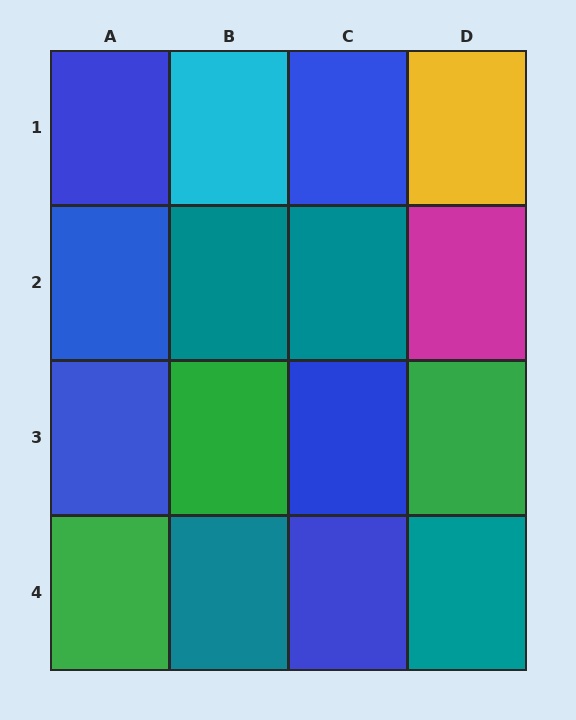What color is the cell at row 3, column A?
Blue.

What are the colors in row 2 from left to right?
Blue, teal, teal, magenta.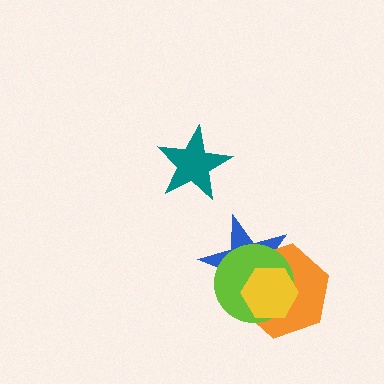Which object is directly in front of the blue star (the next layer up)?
The orange hexagon is directly in front of the blue star.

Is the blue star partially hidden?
Yes, it is partially covered by another shape.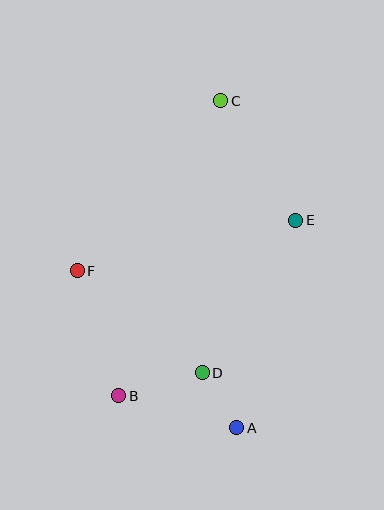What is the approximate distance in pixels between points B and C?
The distance between B and C is approximately 312 pixels.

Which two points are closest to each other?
Points A and D are closest to each other.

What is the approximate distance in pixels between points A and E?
The distance between A and E is approximately 216 pixels.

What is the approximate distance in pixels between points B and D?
The distance between B and D is approximately 87 pixels.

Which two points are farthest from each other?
Points A and C are farthest from each other.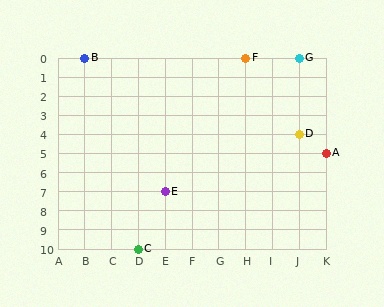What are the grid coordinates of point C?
Point C is at grid coordinates (D, 10).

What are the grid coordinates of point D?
Point D is at grid coordinates (J, 4).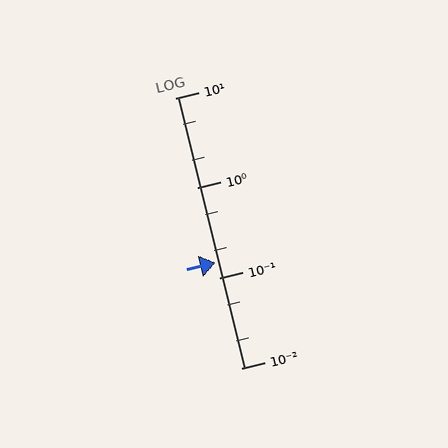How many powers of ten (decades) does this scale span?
The scale spans 3 decades, from 0.01 to 10.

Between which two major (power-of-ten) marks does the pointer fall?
The pointer is between 0.1 and 1.